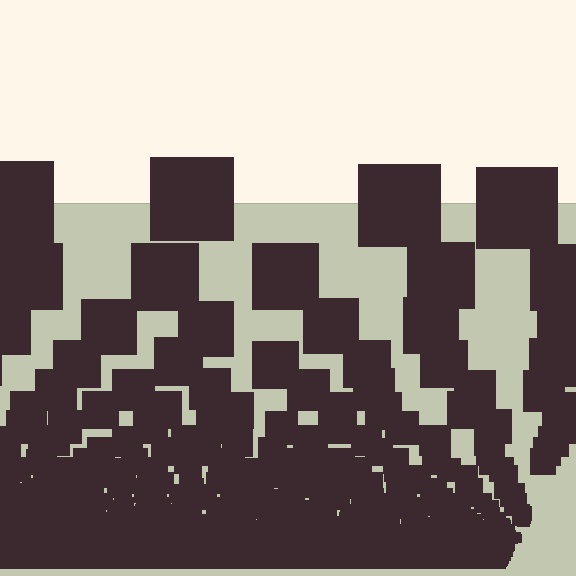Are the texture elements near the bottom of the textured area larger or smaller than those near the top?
Smaller. The gradient is inverted — elements near the bottom are smaller and denser.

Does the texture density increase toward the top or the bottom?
Density increases toward the bottom.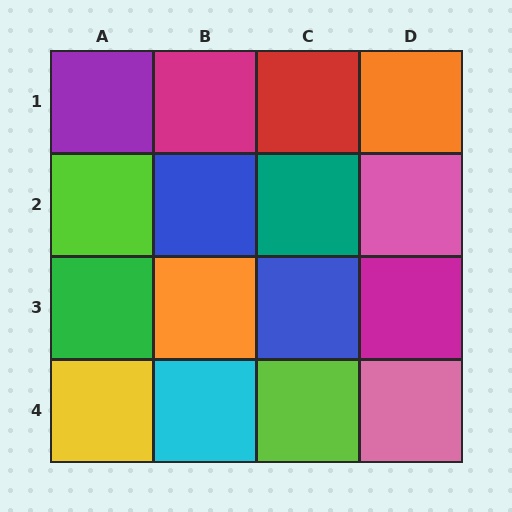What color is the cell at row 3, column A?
Green.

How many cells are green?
1 cell is green.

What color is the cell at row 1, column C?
Red.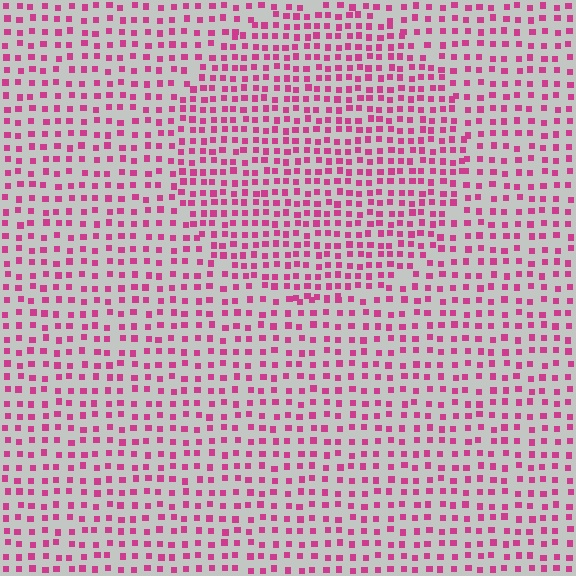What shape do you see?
I see a circle.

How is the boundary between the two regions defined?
The boundary is defined by a change in element density (approximately 1.5x ratio). All elements are the same color, size, and shape.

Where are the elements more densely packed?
The elements are more densely packed inside the circle boundary.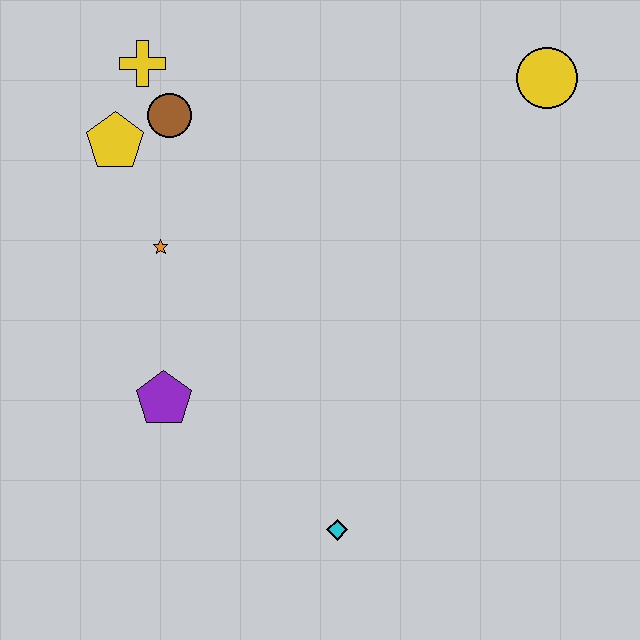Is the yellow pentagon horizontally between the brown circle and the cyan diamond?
No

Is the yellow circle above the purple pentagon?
Yes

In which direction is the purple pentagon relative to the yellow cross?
The purple pentagon is below the yellow cross.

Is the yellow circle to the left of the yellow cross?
No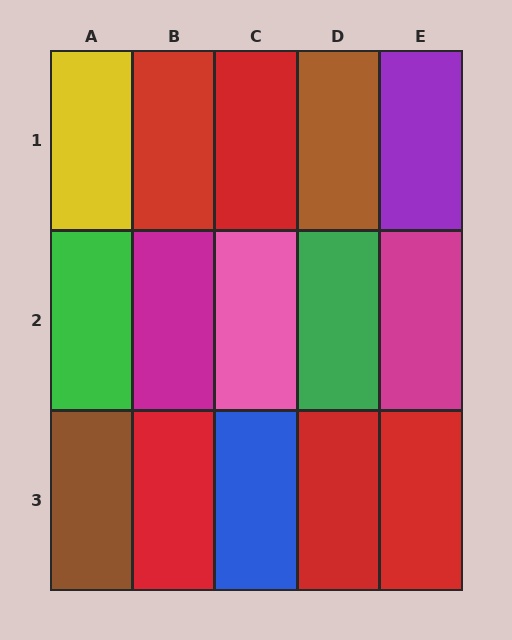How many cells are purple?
1 cell is purple.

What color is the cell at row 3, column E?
Red.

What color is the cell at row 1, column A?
Yellow.